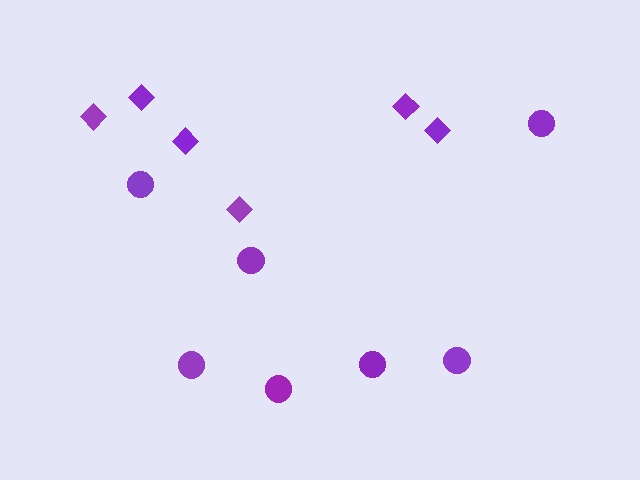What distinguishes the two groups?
There are 2 groups: one group of circles (7) and one group of diamonds (6).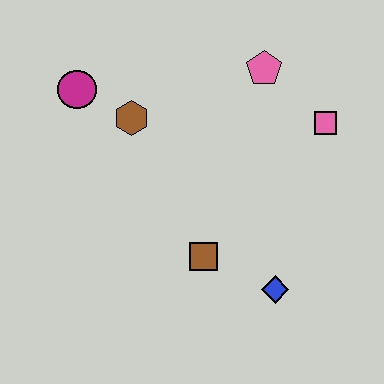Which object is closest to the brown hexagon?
The magenta circle is closest to the brown hexagon.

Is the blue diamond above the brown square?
No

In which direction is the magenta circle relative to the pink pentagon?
The magenta circle is to the left of the pink pentagon.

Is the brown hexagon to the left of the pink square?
Yes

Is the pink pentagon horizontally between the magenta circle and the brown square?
No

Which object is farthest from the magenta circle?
The blue diamond is farthest from the magenta circle.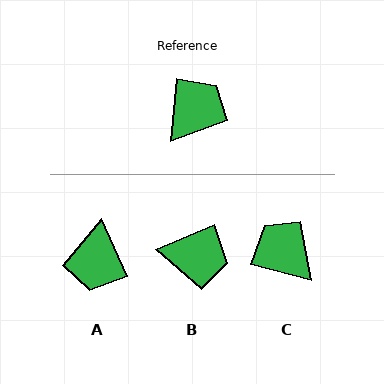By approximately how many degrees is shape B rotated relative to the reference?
Approximately 61 degrees clockwise.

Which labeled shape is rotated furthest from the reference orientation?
A, about 150 degrees away.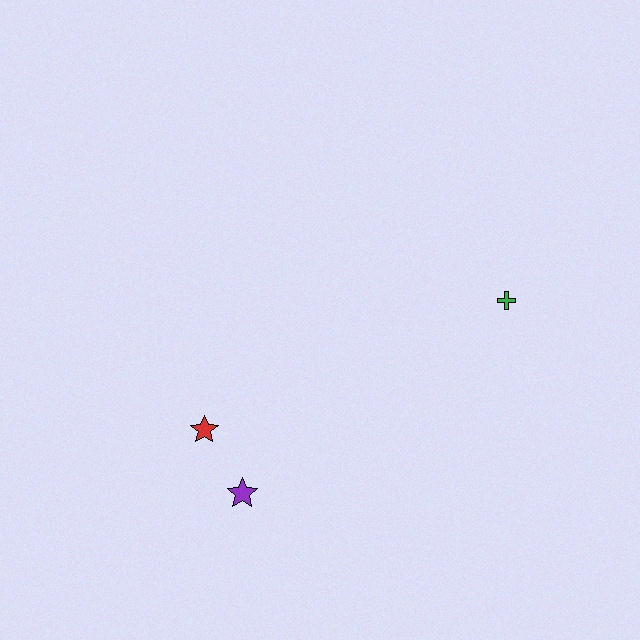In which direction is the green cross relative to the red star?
The green cross is to the right of the red star.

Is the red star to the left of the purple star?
Yes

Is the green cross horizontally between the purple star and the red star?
No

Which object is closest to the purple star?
The red star is closest to the purple star.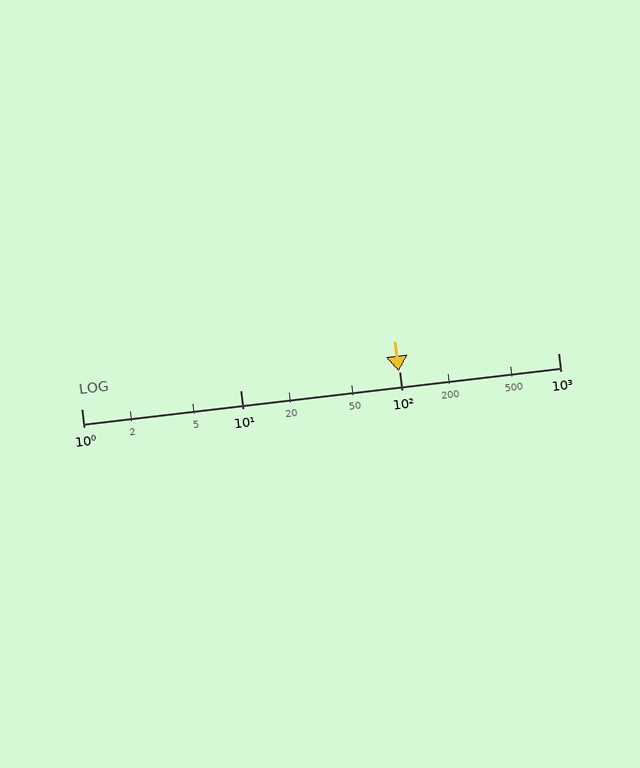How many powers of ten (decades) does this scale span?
The scale spans 3 decades, from 1 to 1000.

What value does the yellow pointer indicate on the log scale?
The pointer indicates approximately 99.